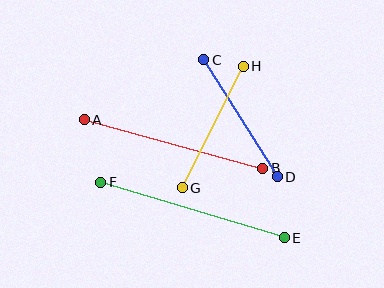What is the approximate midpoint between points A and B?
The midpoint is at approximately (174, 144) pixels.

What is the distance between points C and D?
The distance is approximately 138 pixels.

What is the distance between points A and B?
The distance is approximately 185 pixels.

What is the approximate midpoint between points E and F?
The midpoint is at approximately (193, 210) pixels.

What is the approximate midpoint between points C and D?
The midpoint is at approximately (240, 118) pixels.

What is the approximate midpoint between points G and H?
The midpoint is at approximately (213, 127) pixels.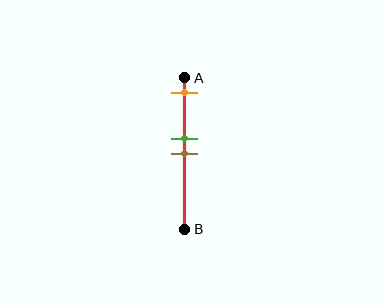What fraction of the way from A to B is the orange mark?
The orange mark is approximately 10% (0.1) of the way from A to B.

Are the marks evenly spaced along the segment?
No, the marks are not evenly spaced.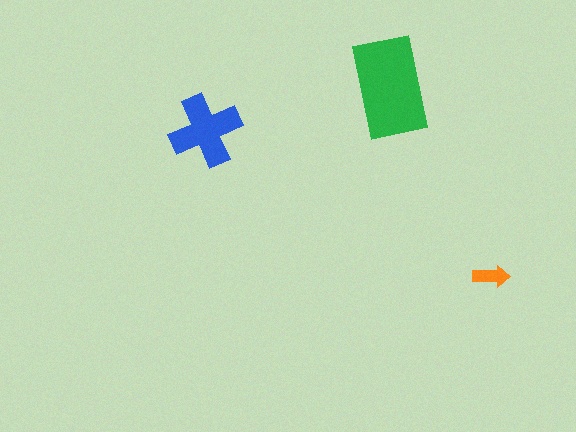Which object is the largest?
The green rectangle.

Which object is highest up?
The green rectangle is topmost.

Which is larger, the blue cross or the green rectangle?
The green rectangle.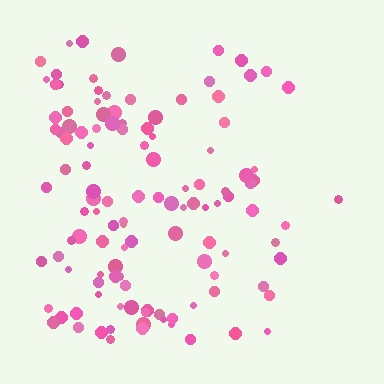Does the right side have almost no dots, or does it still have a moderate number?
Still a moderate number, just noticeably fewer than the left.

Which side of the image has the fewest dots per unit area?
The right.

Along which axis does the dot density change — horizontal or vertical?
Horizontal.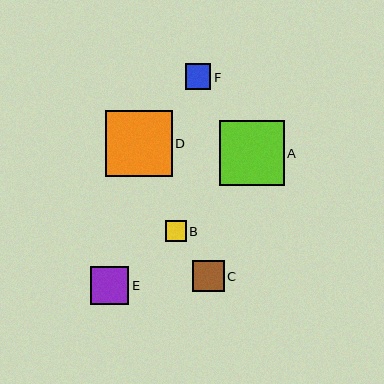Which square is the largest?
Square D is the largest with a size of approximately 67 pixels.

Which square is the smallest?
Square B is the smallest with a size of approximately 21 pixels.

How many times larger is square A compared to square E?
Square A is approximately 1.7 times the size of square E.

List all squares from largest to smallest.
From largest to smallest: D, A, E, C, F, B.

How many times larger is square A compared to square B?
Square A is approximately 3.1 times the size of square B.